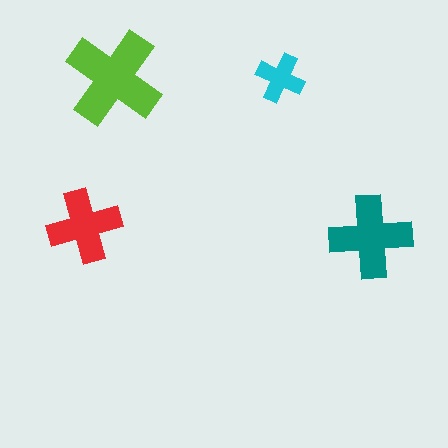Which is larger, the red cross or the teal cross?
The teal one.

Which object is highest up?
The lime cross is topmost.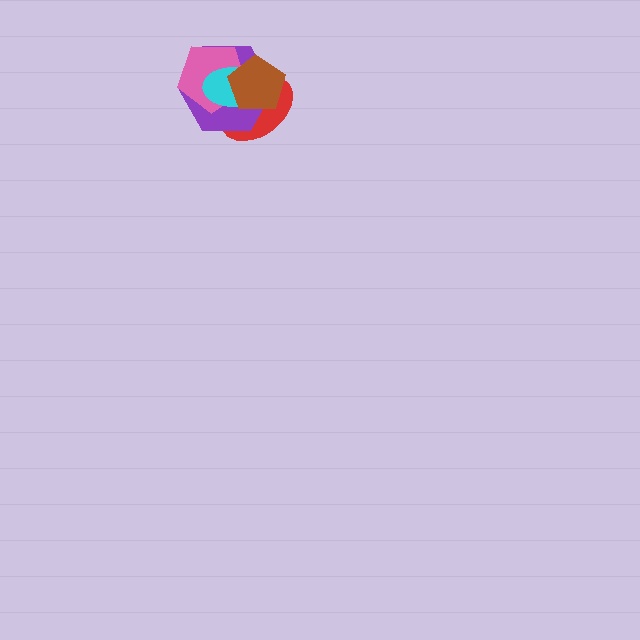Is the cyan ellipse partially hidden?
Yes, it is partially covered by another shape.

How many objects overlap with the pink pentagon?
4 objects overlap with the pink pentagon.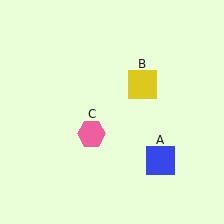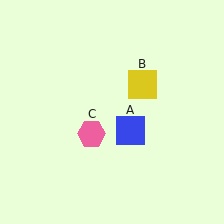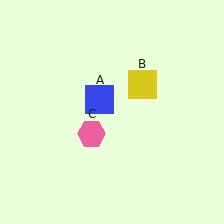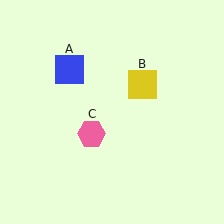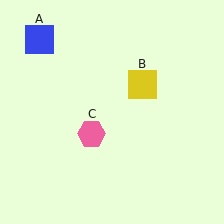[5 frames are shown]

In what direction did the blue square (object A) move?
The blue square (object A) moved up and to the left.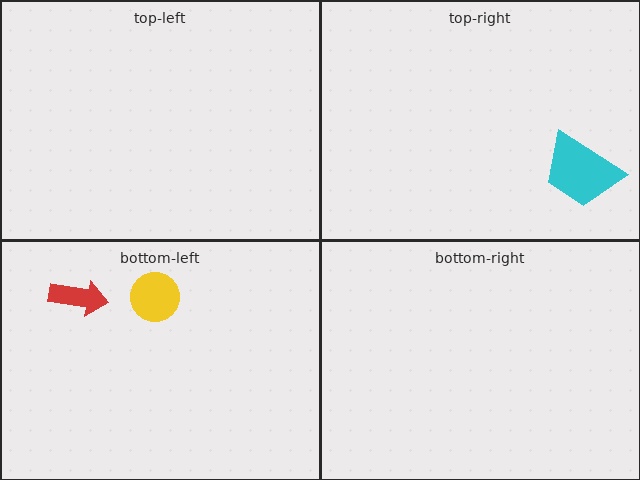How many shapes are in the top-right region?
1.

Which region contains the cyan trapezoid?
The top-right region.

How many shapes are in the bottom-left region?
2.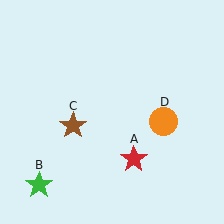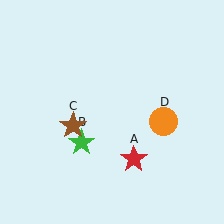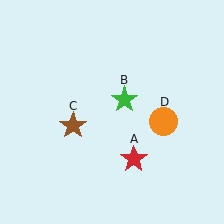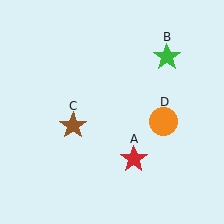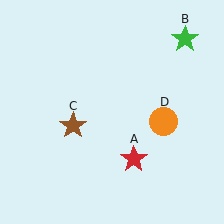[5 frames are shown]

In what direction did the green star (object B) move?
The green star (object B) moved up and to the right.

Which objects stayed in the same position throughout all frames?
Red star (object A) and brown star (object C) and orange circle (object D) remained stationary.